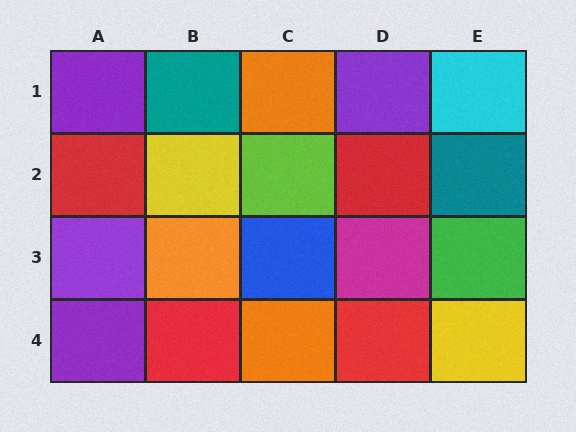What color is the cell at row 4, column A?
Purple.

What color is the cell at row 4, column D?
Red.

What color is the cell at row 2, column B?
Yellow.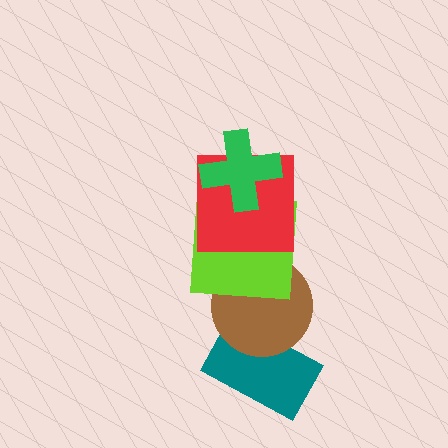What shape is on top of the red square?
The green cross is on top of the red square.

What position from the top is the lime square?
The lime square is 3rd from the top.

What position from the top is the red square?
The red square is 2nd from the top.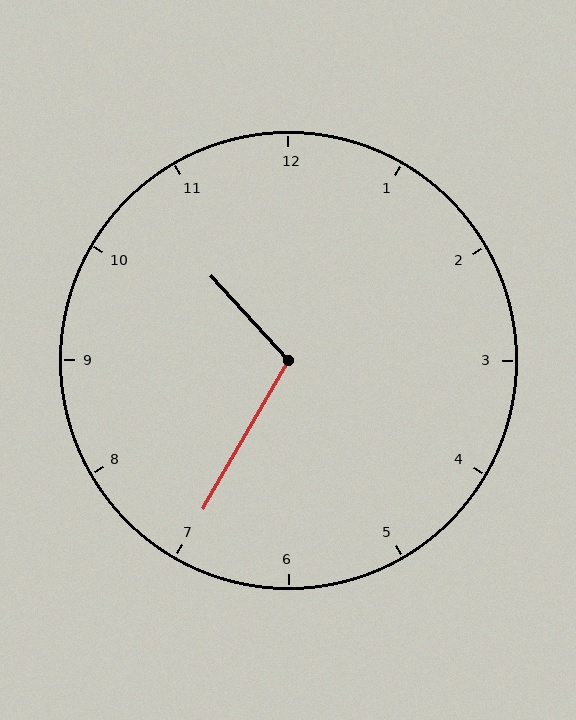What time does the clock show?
10:35.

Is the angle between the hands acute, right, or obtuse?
It is obtuse.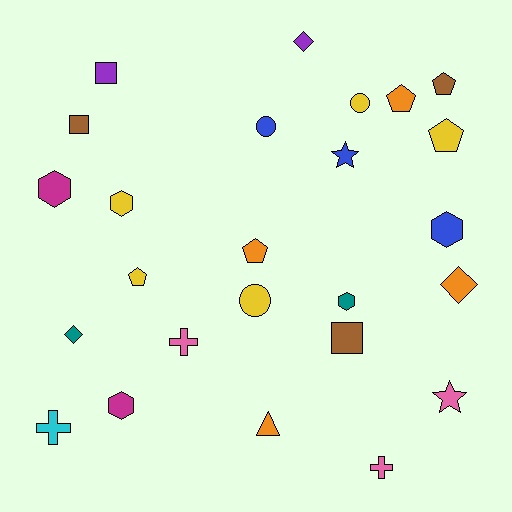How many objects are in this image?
There are 25 objects.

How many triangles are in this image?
There is 1 triangle.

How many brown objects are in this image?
There are 3 brown objects.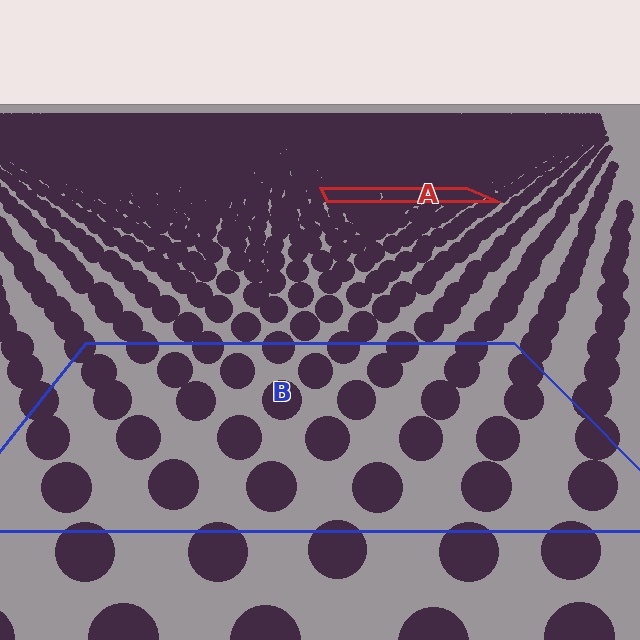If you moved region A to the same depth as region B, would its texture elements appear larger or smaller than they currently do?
They would appear larger. At a closer depth, the same texture elements are projected at a bigger on-screen size.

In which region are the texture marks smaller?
The texture marks are smaller in region A, because it is farther away.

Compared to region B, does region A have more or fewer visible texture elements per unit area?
Region A has more texture elements per unit area — they are packed more densely because it is farther away.